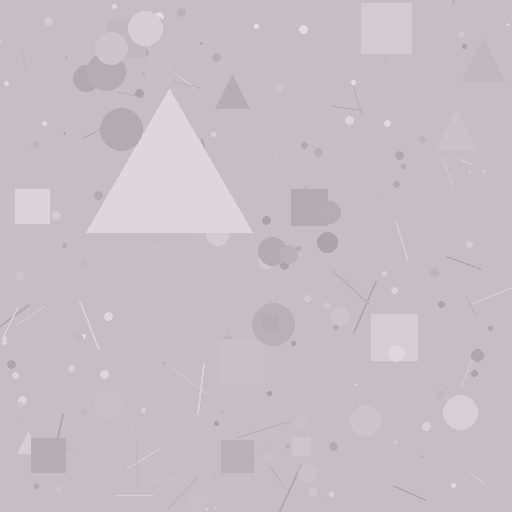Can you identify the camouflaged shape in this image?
The camouflaged shape is a triangle.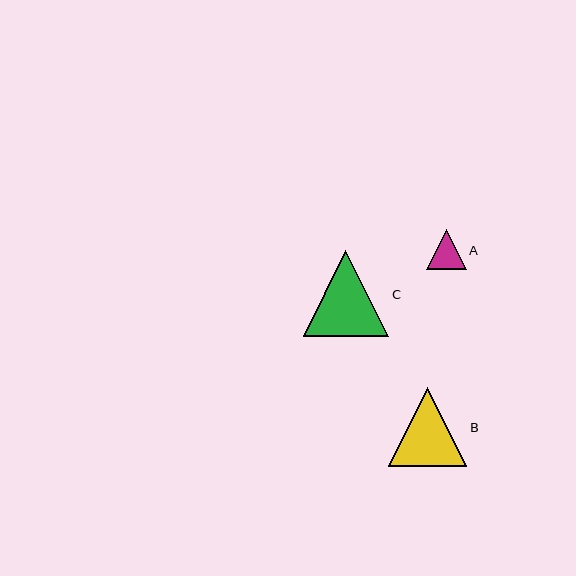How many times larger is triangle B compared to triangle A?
Triangle B is approximately 2.0 times the size of triangle A.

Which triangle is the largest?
Triangle C is the largest with a size of approximately 86 pixels.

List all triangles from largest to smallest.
From largest to smallest: C, B, A.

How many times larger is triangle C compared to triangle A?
Triangle C is approximately 2.2 times the size of triangle A.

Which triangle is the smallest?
Triangle A is the smallest with a size of approximately 40 pixels.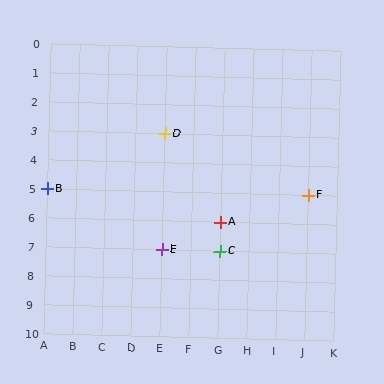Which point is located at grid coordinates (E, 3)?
Point D is at (E, 3).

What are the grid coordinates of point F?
Point F is at grid coordinates (J, 5).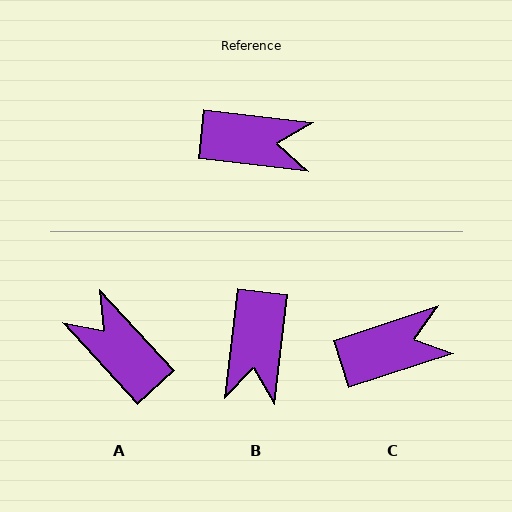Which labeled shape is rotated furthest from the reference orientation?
A, about 139 degrees away.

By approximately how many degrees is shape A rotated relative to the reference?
Approximately 139 degrees counter-clockwise.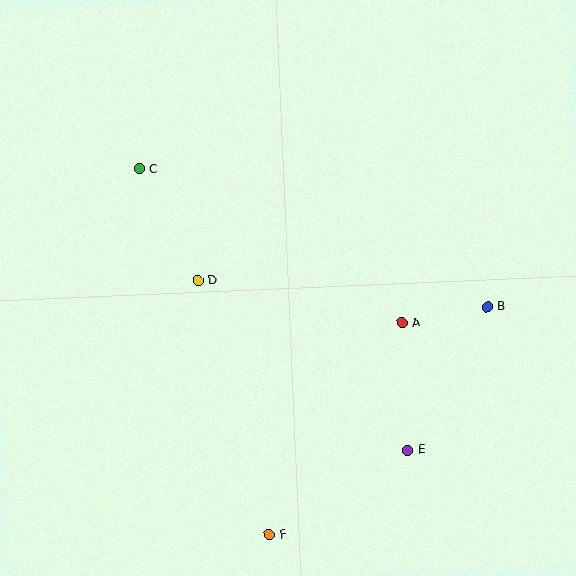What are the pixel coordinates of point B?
Point B is at (487, 307).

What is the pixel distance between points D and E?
The distance between D and E is 270 pixels.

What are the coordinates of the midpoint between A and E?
The midpoint between A and E is at (405, 387).